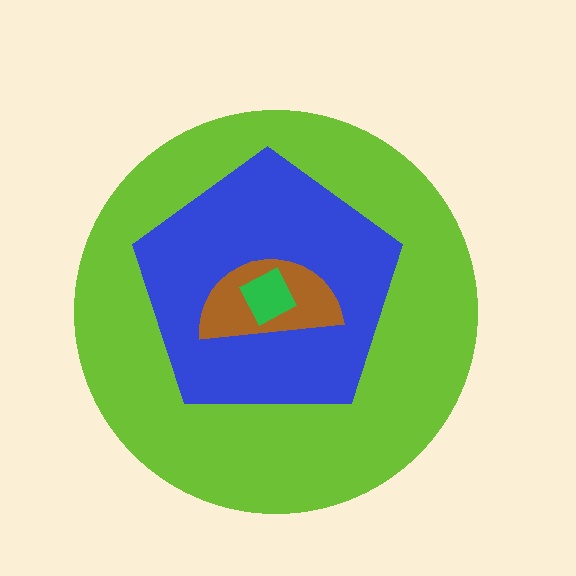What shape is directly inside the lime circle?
The blue pentagon.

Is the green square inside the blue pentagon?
Yes.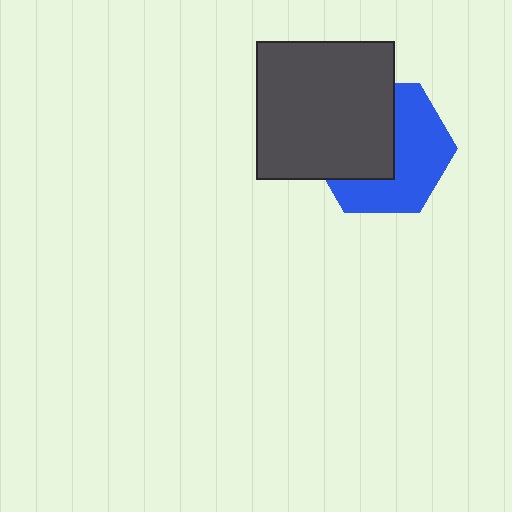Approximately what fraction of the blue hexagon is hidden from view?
Roughly 48% of the blue hexagon is hidden behind the dark gray square.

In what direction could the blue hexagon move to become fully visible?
The blue hexagon could move toward the lower-right. That would shift it out from behind the dark gray square entirely.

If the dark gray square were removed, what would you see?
You would see the complete blue hexagon.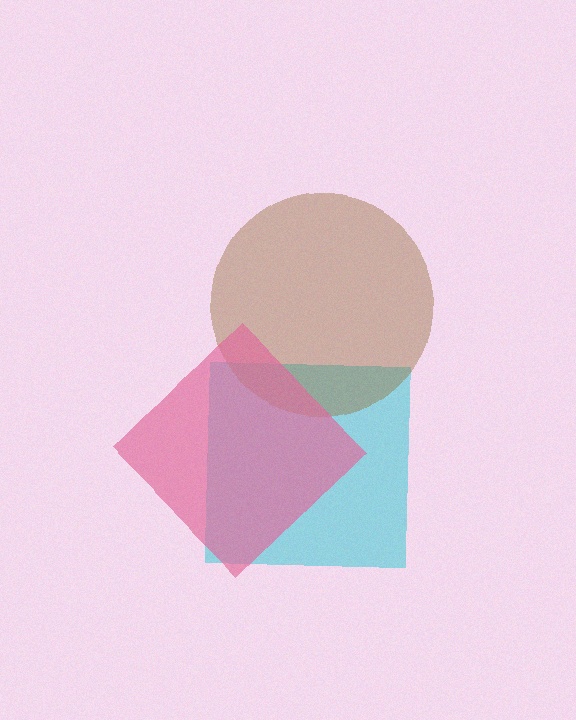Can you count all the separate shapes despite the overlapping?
Yes, there are 3 separate shapes.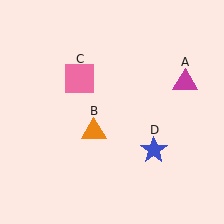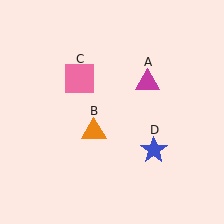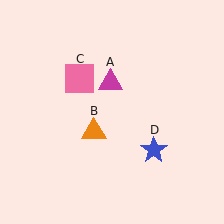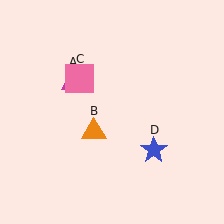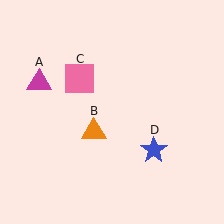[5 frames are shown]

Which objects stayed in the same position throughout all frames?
Orange triangle (object B) and pink square (object C) and blue star (object D) remained stationary.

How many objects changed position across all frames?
1 object changed position: magenta triangle (object A).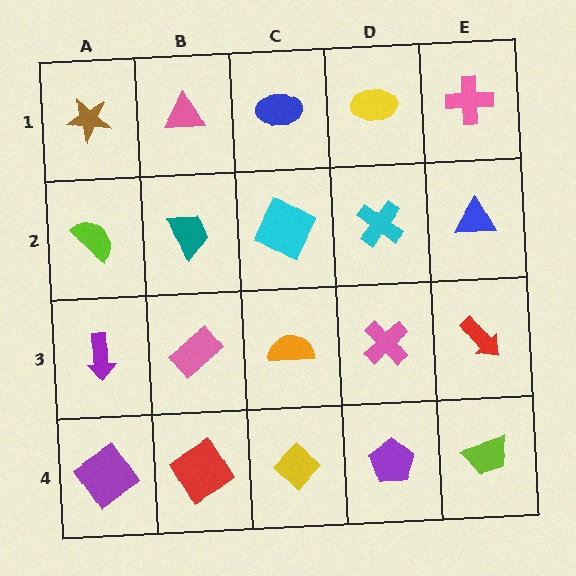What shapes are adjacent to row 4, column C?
An orange semicircle (row 3, column C), a red diamond (row 4, column B), a purple pentagon (row 4, column D).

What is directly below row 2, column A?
A purple arrow.